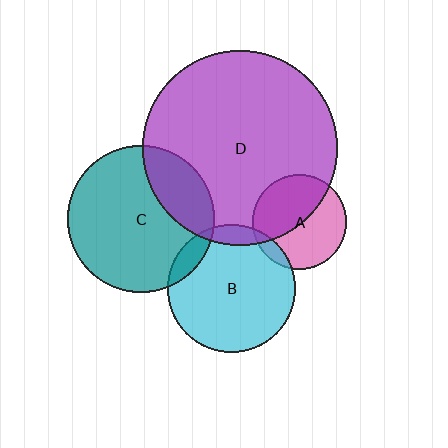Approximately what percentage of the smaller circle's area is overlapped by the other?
Approximately 10%.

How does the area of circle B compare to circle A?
Approximately 1.8 times.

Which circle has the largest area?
Circle D (purple).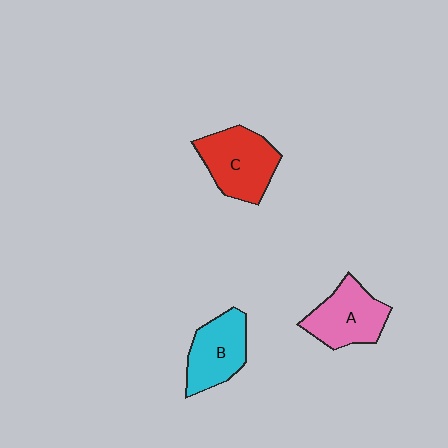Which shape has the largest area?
Shape C (red).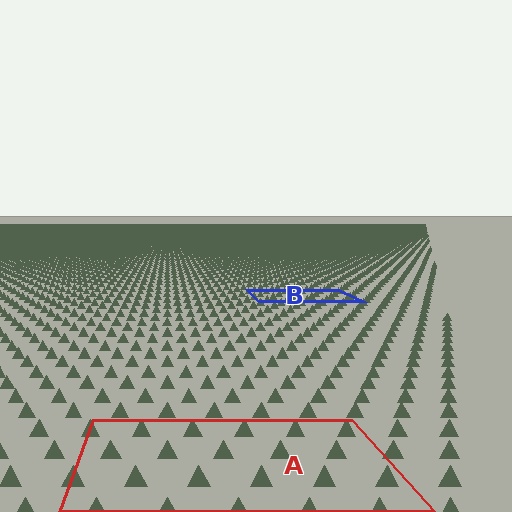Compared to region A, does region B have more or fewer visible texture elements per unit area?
Region B has more texture elements per unit area — they are packed more densely because it is farther away.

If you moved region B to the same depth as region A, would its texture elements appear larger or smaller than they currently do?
They would appear larger. At a closer depth, the same texture elements are projected at a bigger on-screen size.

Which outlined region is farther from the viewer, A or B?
Region B is farther from the viewer — the texture elements inside it appear smaller and more densely packed.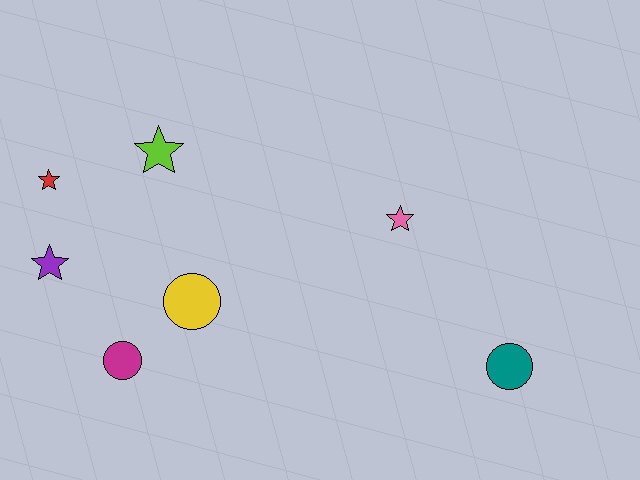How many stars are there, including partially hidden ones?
There are 4 stars.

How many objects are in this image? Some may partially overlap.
There are 7 objects.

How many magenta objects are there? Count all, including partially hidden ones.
There is 1 magenta object.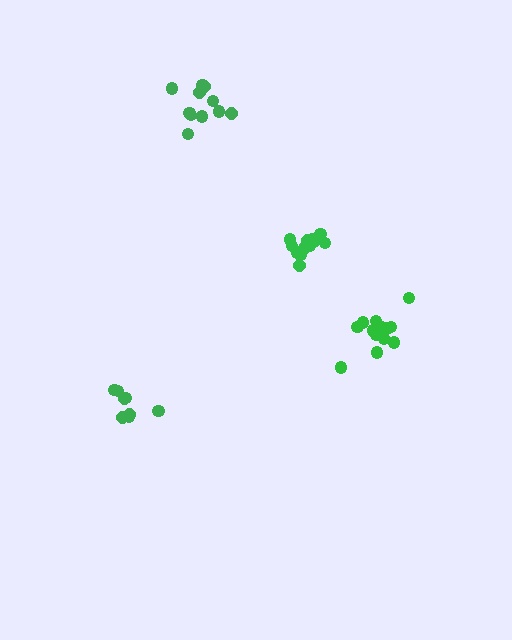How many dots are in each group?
Group 1: 11 dots, Group 2: 12 dots, Group 3: 8 dots, Group 4: 13 dots (44 total).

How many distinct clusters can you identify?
There are 4 distinct clusters.